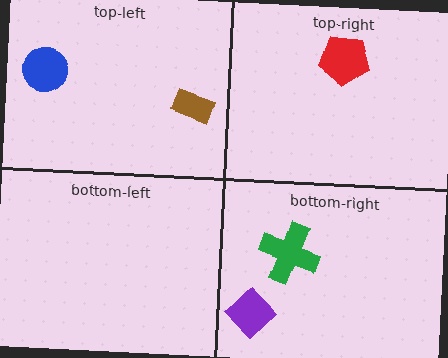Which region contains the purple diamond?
The bottom-right region.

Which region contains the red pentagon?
The top-right region.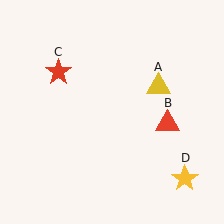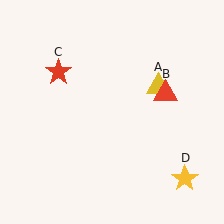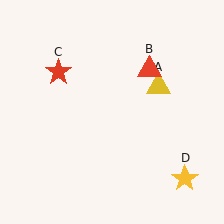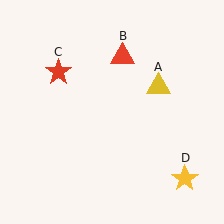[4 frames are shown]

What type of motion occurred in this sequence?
The red triangle (object B) rotated counterclockwise around the center of the scene.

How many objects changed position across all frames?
1 object changed position: red triangle (object B).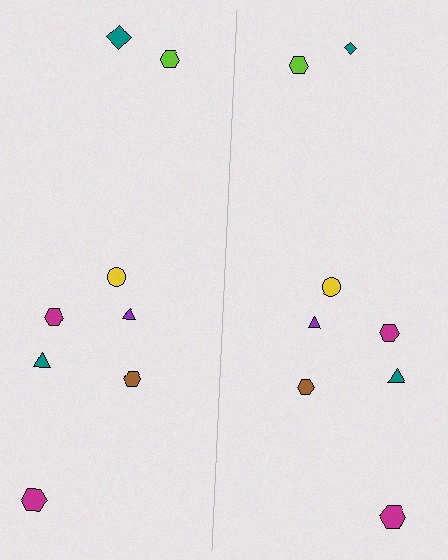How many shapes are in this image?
There are 16 shapes in this image.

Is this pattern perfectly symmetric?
No, the pattern is not perfectly symmetric. The teal diamond on the right side has a different size than its mirror counterpart.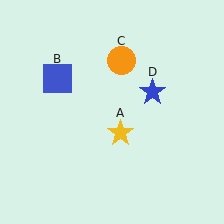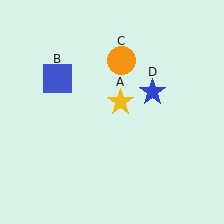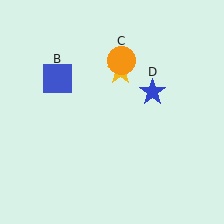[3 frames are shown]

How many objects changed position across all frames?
1 object changed position: yellow star (object A).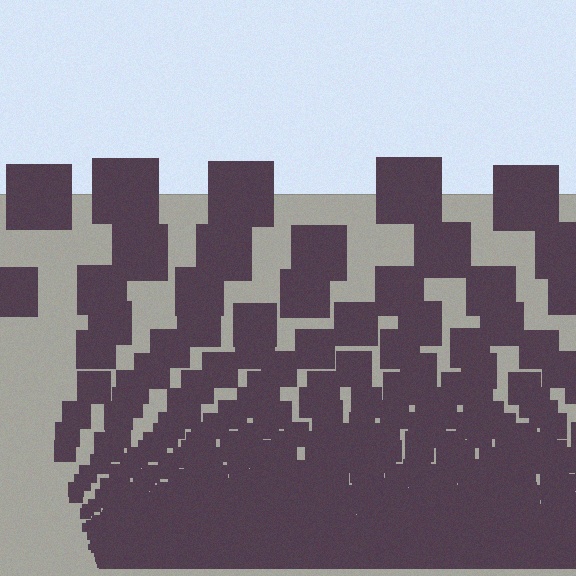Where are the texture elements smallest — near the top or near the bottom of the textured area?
Near the bottom.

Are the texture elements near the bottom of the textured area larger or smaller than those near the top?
Smaller. The gradient is inverted — elements near the bottom are smaller and denser.